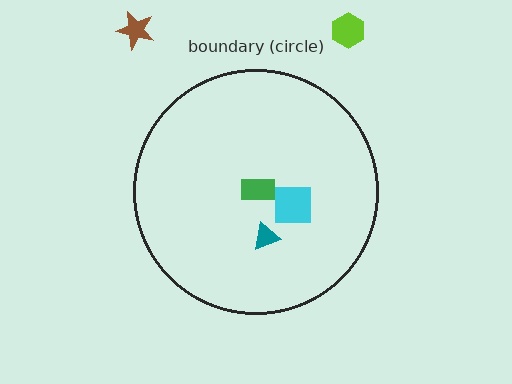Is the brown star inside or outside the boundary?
Outside.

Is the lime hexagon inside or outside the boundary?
Outside.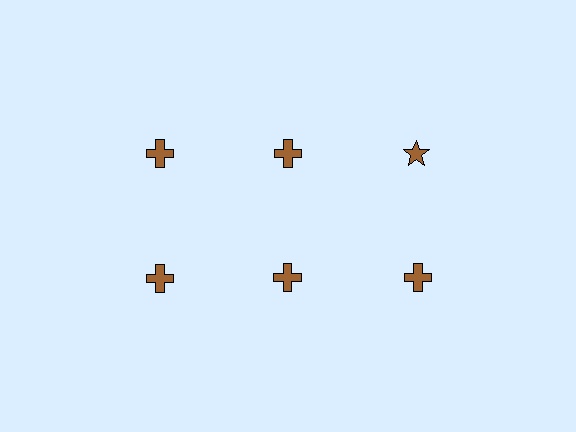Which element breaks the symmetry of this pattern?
The brown star in the top row, center column breaks the symmetry. All other shapes are brown crosses.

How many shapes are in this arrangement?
There are 6 shapes arranged in a grid pattern.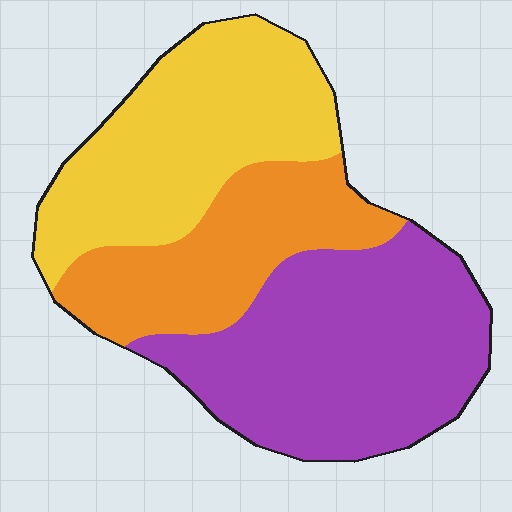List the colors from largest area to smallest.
From largest to smallest: purple, yellow, orange.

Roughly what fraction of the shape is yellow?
Yellow covers 34% of the shape.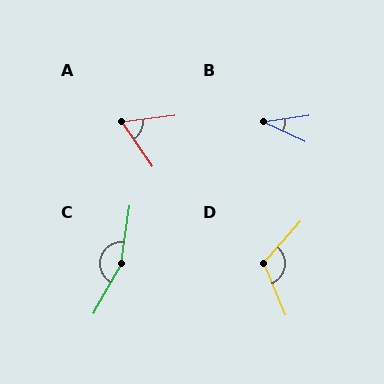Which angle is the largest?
C, at approximately 159 degrees.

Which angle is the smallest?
B, at approximately 34 degrees.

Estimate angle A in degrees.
Approximately 63 degrees.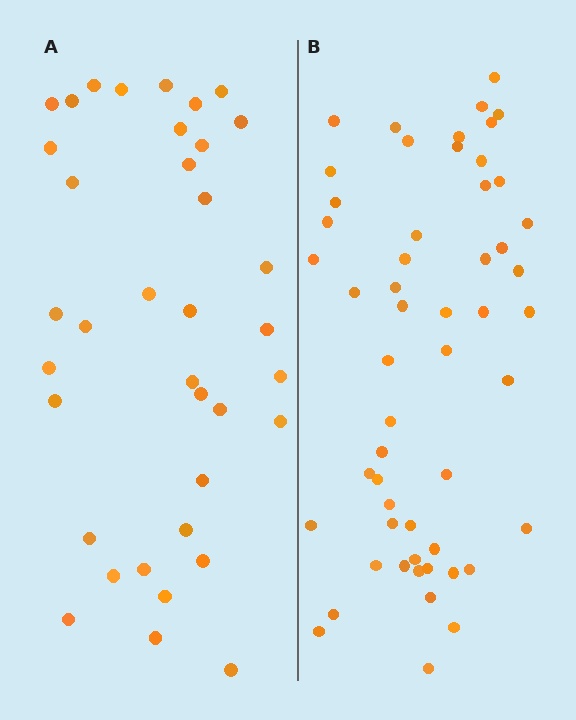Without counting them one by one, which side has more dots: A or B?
Region B (the right region) has more dots.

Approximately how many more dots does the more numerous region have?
Region B has approximately 15 more dots than region A.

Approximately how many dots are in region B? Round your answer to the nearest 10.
About 50 dots. (The exact count is 54, which rounds to 50.)